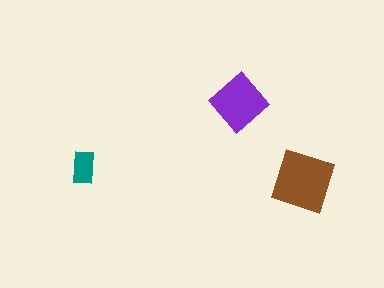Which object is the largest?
The brown square.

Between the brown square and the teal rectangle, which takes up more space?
The brown square.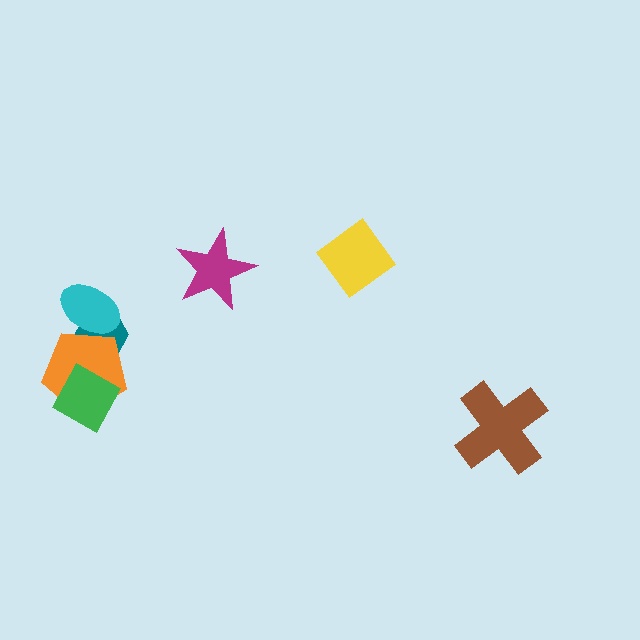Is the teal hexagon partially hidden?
Yes, it is partially covered by another shape.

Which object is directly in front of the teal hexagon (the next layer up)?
The orange pentagon is directly in front of the teal hexagon.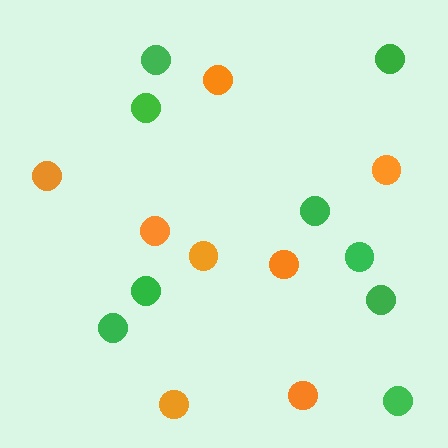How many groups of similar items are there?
There are 2 groups: one group of green circles (9) and one group of orange circles (8).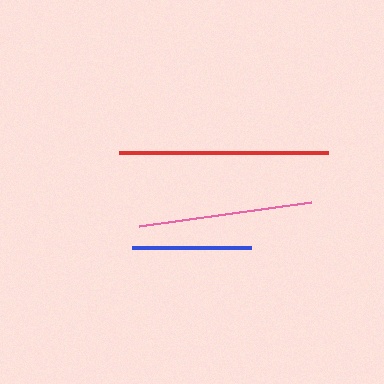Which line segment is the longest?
The red line is the longest at approximately 209 pixels.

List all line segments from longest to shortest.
From longest to shortest: red, pink, blue.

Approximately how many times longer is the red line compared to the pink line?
The red line is approximately 1.2 times the length of the pink line.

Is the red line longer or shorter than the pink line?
The red line is longer than the pink line.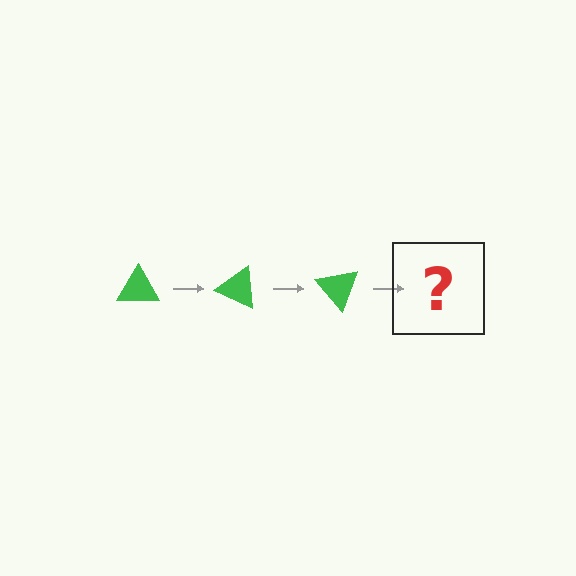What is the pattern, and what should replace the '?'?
The pattern is that the triangle rotates 25 degrees each step. The '?' should be a green triangle rotated 75 degrees.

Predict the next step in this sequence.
The next step is a green triangle rotated 75 degrees.